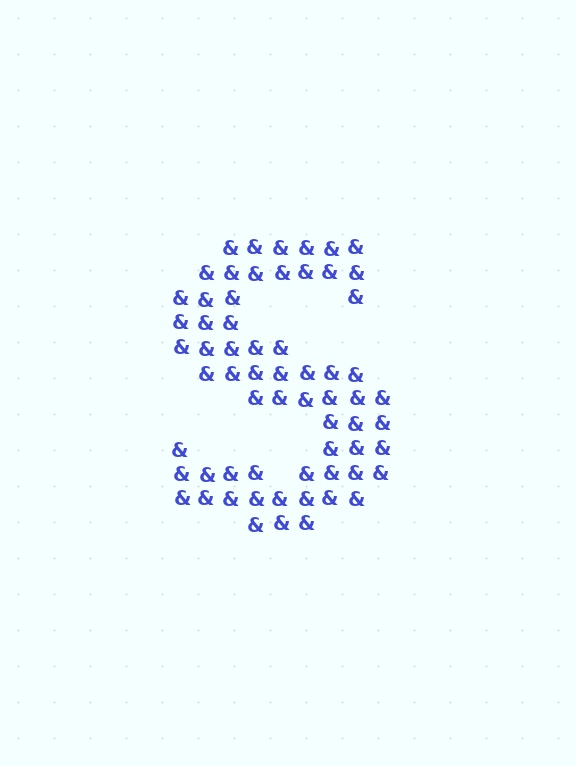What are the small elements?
The small elements are ampersands.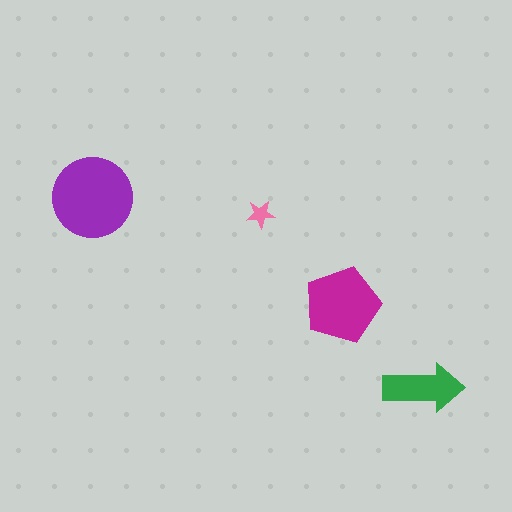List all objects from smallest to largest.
The pink star, the green arrow, the magenta pentagon, the purple circle.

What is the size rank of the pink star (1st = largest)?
4th.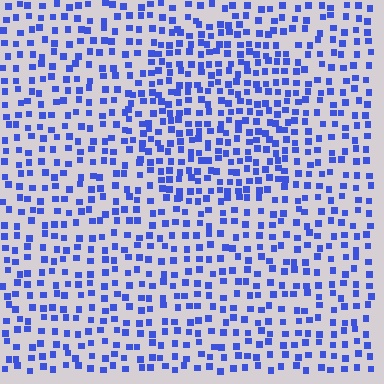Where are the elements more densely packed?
The elements are more densely packed inside the circle boundary.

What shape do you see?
I see a circle.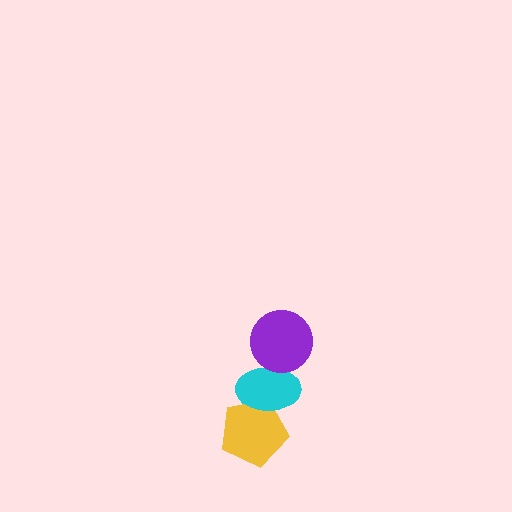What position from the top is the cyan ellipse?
The cyan ellipse is 2nd from the top.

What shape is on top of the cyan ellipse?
The purple circle is on top of the cyan ellipse.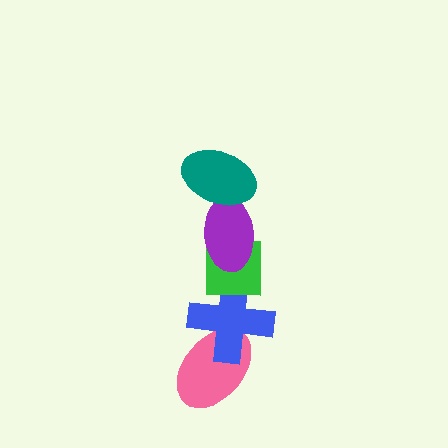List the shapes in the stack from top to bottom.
From top to bottom: the teal ellipse, the purple ellipse, the green square, the blue cross, the pink ellipse.